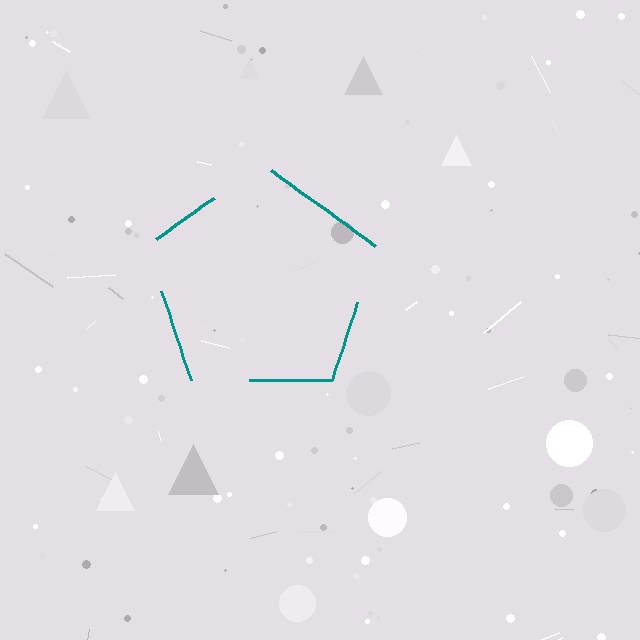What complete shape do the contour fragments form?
The contour fragments form a pentagon.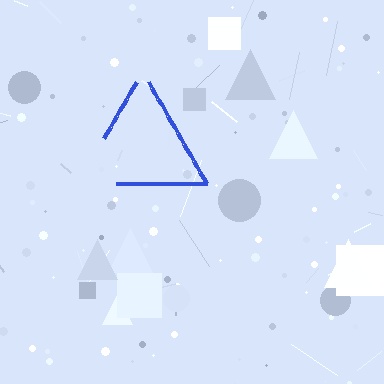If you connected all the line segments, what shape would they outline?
They would outline a triangle.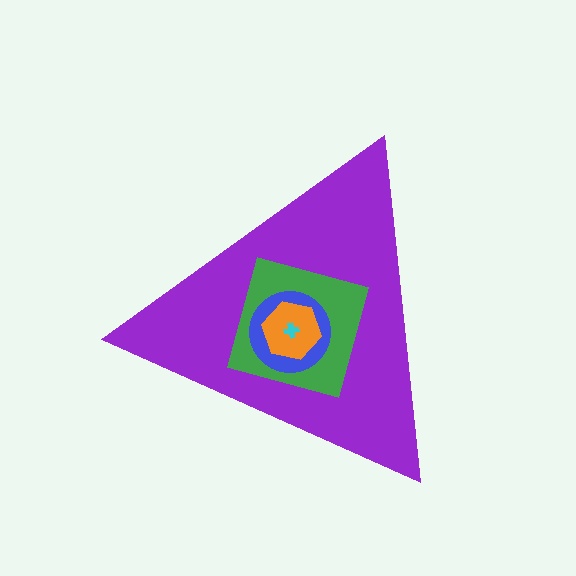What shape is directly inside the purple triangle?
The green diamond.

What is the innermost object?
The cyan cross.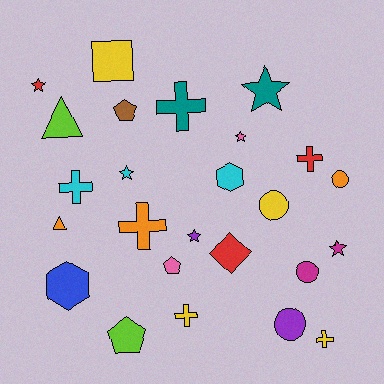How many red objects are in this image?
There are 3 red objects.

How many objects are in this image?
There are 25 objects.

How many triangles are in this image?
There are 2 triangles.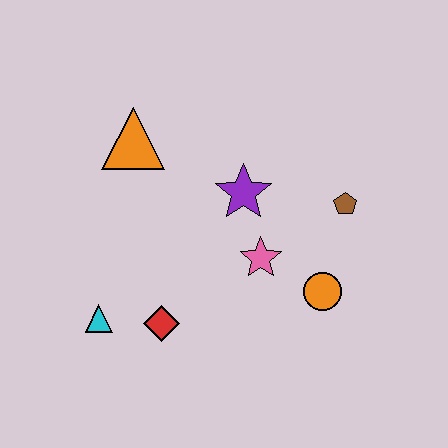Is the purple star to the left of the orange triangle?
No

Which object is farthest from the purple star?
The cyan triangle is farthest from the purple star.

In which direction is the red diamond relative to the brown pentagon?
The red diamond is to the left of the brown pentagon.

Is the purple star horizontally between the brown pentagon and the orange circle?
No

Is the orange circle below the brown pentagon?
Yes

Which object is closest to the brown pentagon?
The orange circle is closest to the brown pentagon.